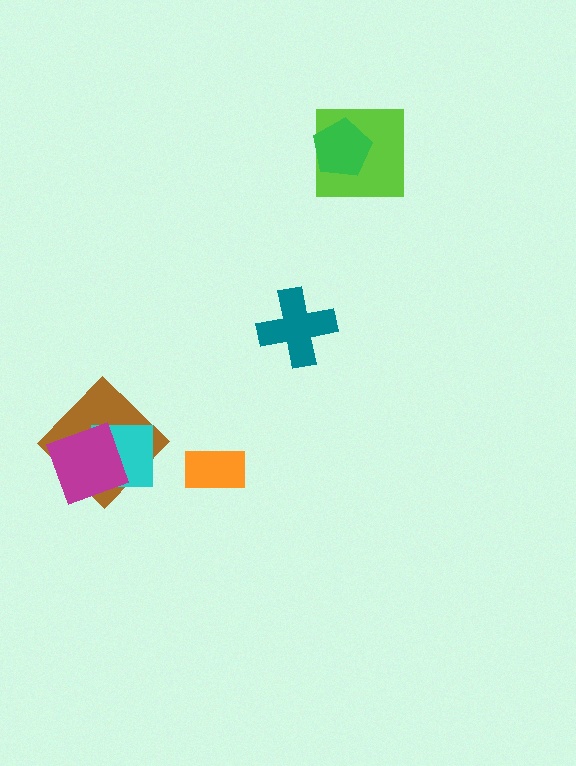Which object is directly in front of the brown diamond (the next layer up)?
The cyan square is directly in front of the brown diamond.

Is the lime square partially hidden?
Yes, it is partially covered by another shape.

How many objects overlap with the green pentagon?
1 object overlaps with the green pentagon.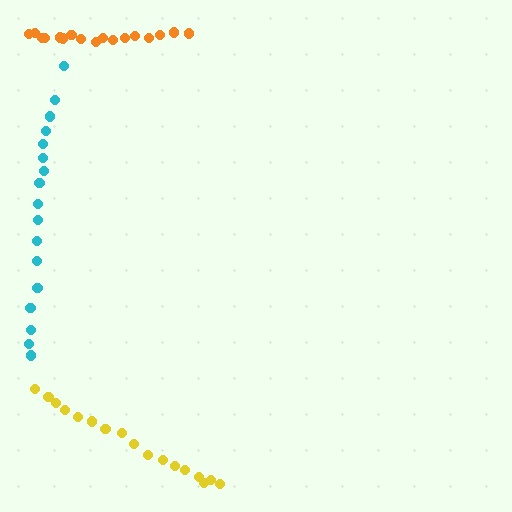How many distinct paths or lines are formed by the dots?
There are 3 distinct paths.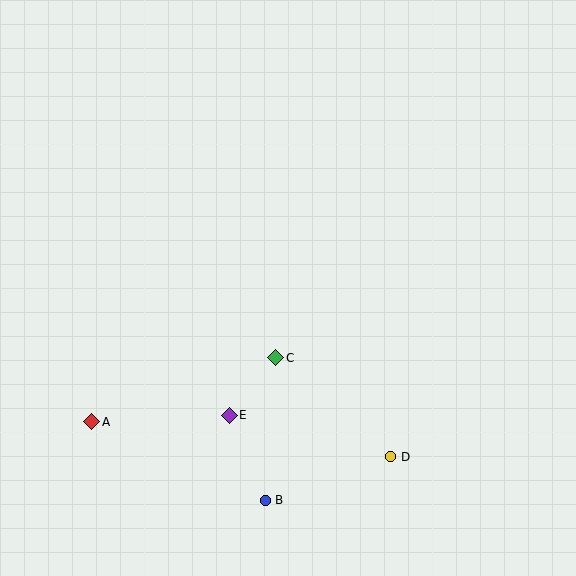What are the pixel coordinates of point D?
Point D is at (391, 457).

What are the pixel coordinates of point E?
Point E is at (229, 415).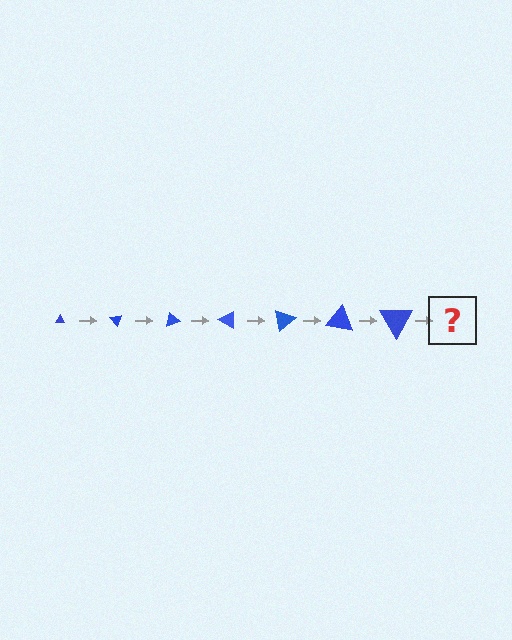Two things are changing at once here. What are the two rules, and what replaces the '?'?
The two rules are that the triangle grows larger each step and it rotates 50 degrees each step. The '?' should be a triangle, larger than the previous one and rotated 350 degrees from the start.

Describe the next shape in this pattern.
It should be a triangle, larger than the previous one and rotated 350 degrees from the start.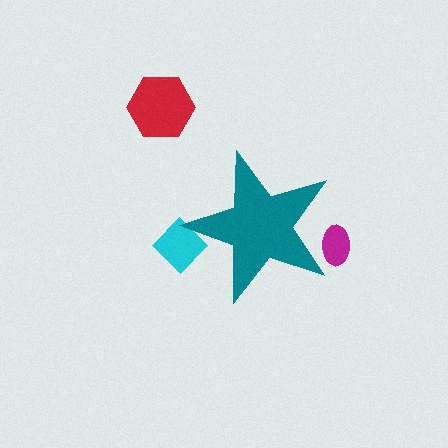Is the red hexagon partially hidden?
No, the red hexagon is fully visible.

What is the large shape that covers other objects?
A teal star.